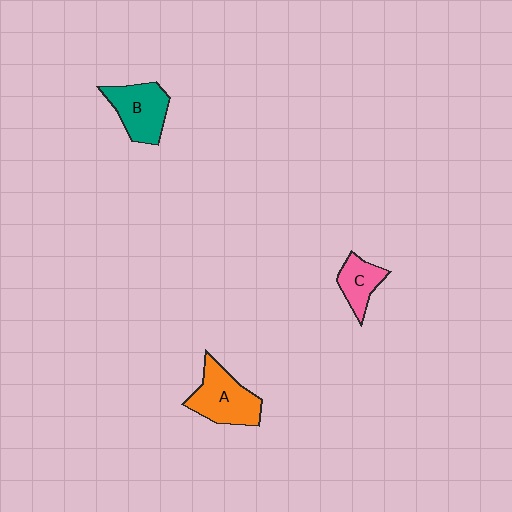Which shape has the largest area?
Shape A (orange).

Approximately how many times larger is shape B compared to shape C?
Approximately 1.5 times.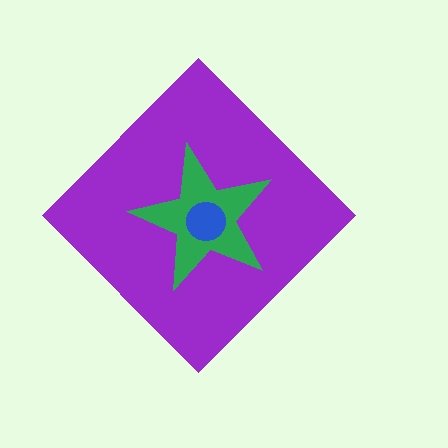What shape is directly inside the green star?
The blue circle.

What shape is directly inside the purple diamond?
The green star.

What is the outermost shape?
The purple diamond.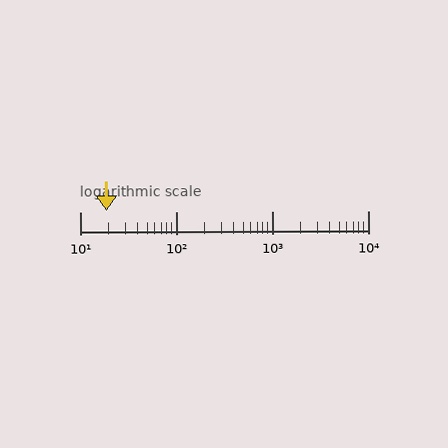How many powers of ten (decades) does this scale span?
The scale spans 3 decades, from 10 to 10000.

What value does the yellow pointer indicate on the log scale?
The pointer indicates approximately 19.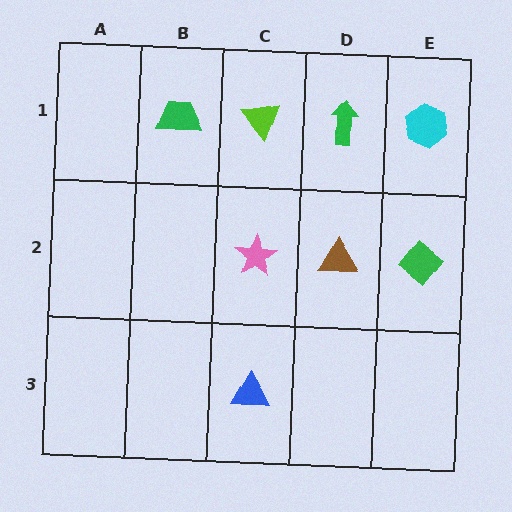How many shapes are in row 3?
1 shape.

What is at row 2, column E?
A green diamond.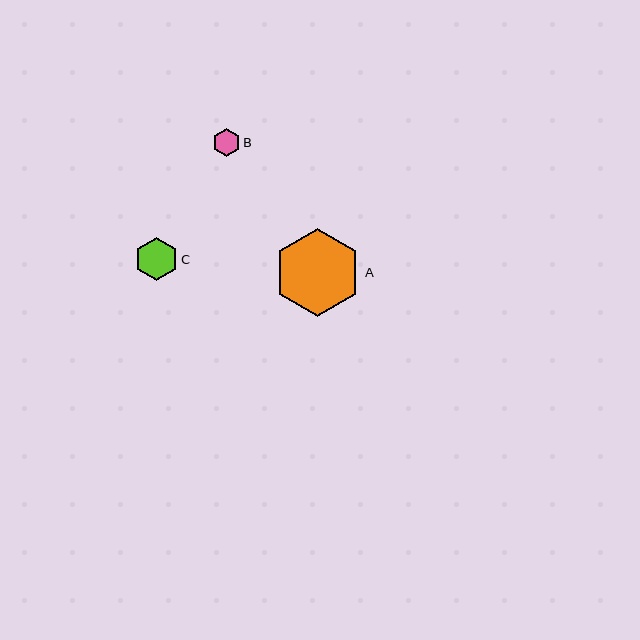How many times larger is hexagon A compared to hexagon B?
Hexagon A is approximately 3.2 times the size of hexagon B.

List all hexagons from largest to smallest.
From largest to smallest: A, C, B.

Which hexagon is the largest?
Hexagon A is the largest with a size of approximately 88 pixels.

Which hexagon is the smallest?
Hexagon B is the smallest with a size of approximately 27 pixels.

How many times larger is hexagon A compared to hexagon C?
Hexagon A is approximately 2.0 times the size of hexagon C.